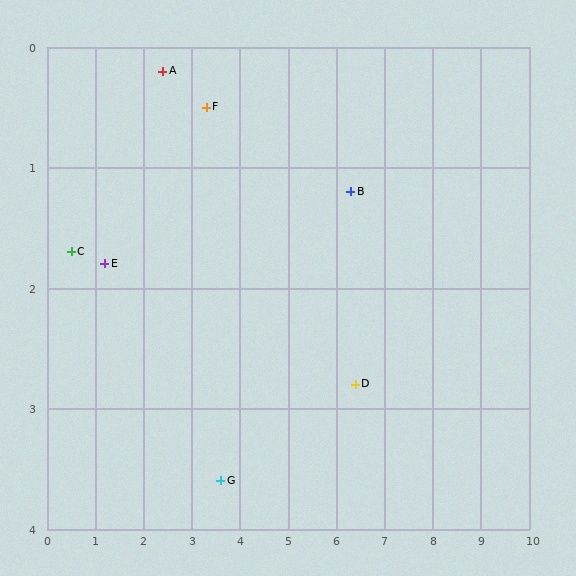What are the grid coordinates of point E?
Point E is at approximately (1.2, 1.8).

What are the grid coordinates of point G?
Point G is at approximately (3.6, 3.6).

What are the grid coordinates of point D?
Point D is at approximately (6.4, 2.8).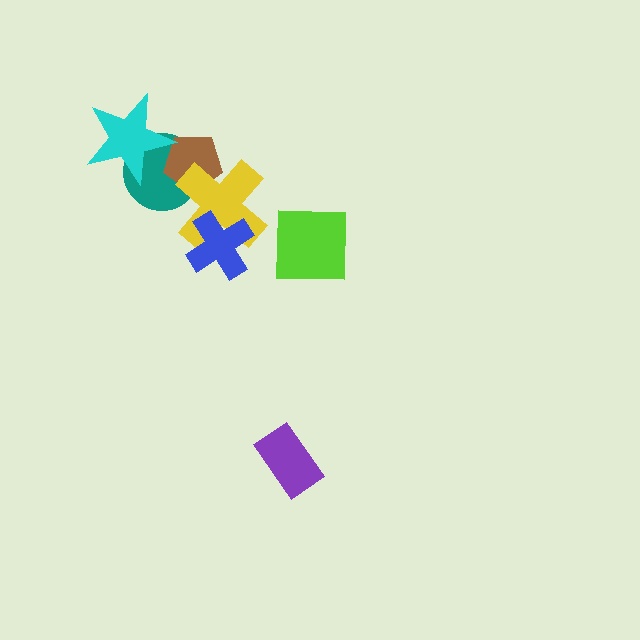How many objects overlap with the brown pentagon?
3 objects overlap with the brown pentagon.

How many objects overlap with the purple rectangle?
0 objects overlap with the purple rectangle.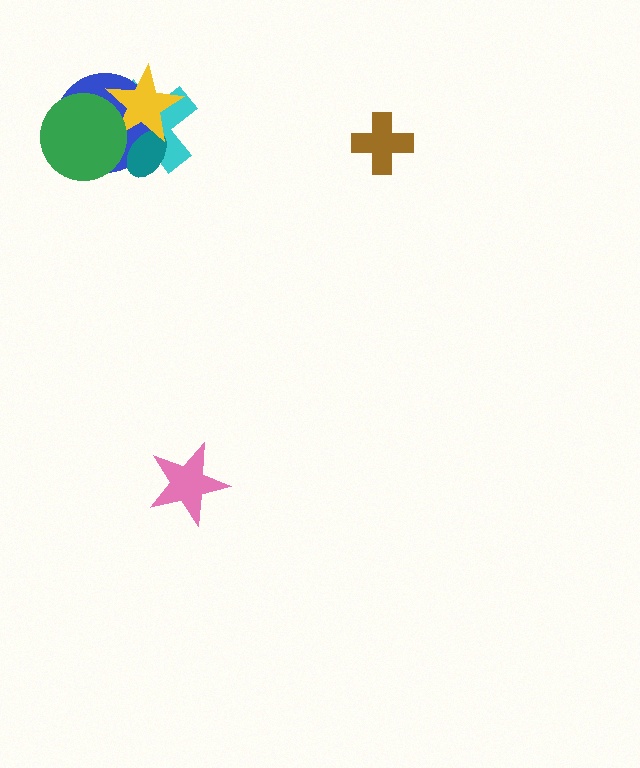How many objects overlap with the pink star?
0 objects overlap with the pink star.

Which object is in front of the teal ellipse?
The yellow star is in front of the teal ellipse.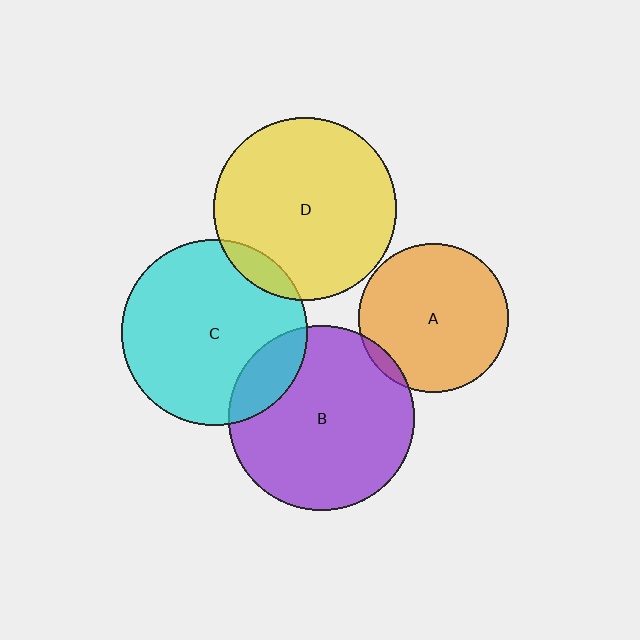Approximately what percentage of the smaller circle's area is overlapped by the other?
Approximately 15%.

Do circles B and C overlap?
Yes.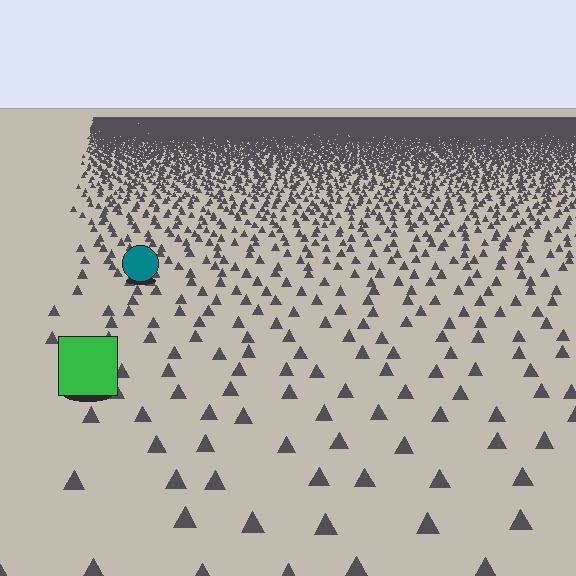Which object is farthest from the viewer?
The teal circle is farthest from the viewer. It appears smaller and the ground texture around it is denser.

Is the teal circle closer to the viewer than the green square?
No. The green square is closer — you can tell from the texture gradient: the ground texture is coarser near it.